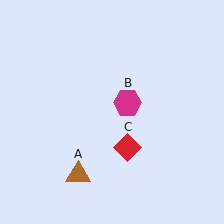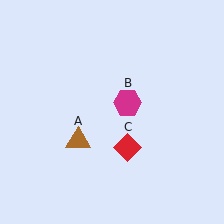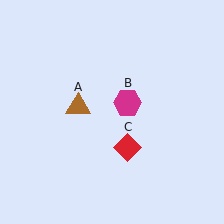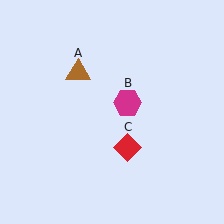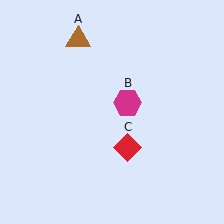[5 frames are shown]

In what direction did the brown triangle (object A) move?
The brown triangle (object A) moved up.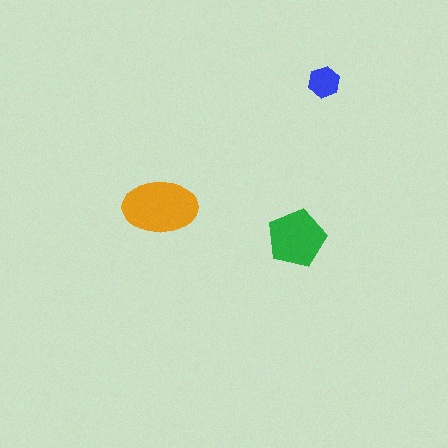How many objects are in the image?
There are 3 objects in the image.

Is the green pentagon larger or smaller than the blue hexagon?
Larger.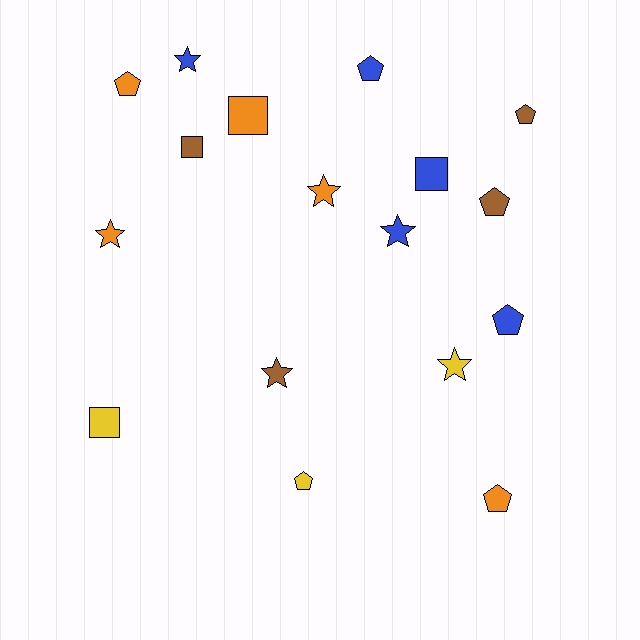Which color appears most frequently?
Blue, with 5 objects.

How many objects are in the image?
There are 17 objects.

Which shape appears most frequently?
Pentagon, with 7 objects.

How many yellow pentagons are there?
There is 1 yellow pentagon.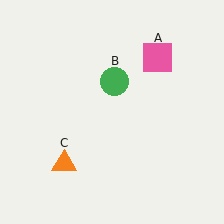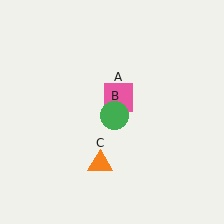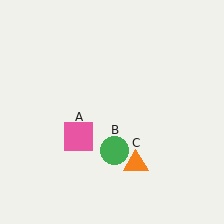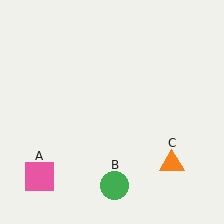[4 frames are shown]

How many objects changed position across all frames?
3 objects changed position: pink square (object A), green circle (object B), orange triangle (object C).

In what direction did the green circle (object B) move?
The green circle (object B) moved down.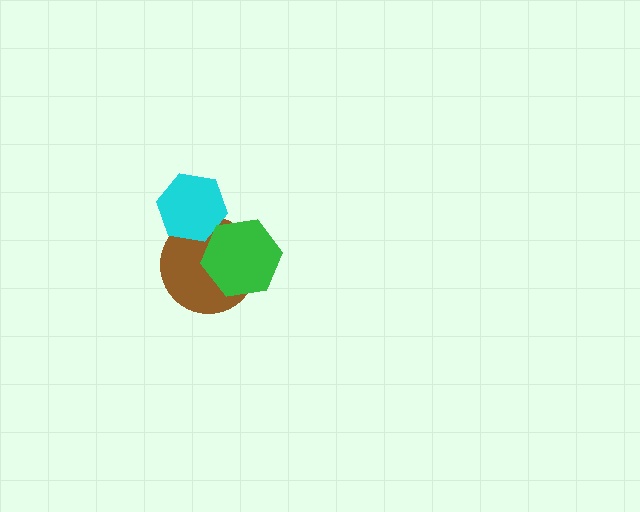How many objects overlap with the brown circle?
2 objects overlap with the brown circle.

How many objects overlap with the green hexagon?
1 object overlaps with the green hexagon.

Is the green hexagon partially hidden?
No, no other shape covers it.